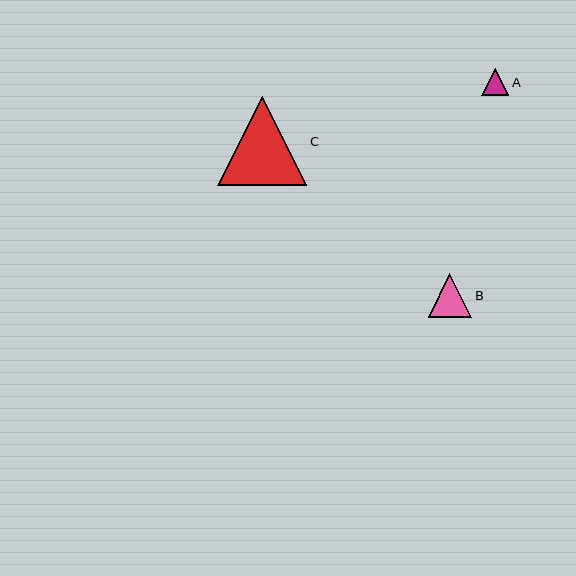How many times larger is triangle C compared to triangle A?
Triangle C is approximately 3.3 times the size of triangle A.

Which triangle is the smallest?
Triangle A is the smallest with a size of approximately 27 pixels.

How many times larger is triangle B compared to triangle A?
Triangle B is approximately 1.6 times the size of triangle A.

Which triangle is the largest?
Triangle C is the largest with a size of approximately 89 pixels.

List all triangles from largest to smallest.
From largest to smallest: C, B, A.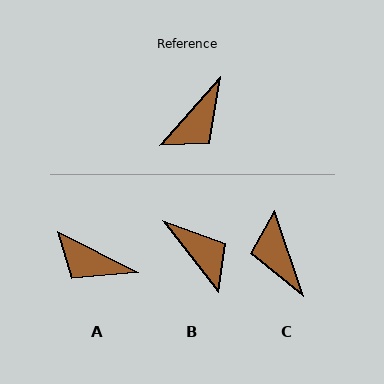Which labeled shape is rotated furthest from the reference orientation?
C, about 119 degrees away.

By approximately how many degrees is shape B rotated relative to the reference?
Approximately 79 degrees counter-clockwise.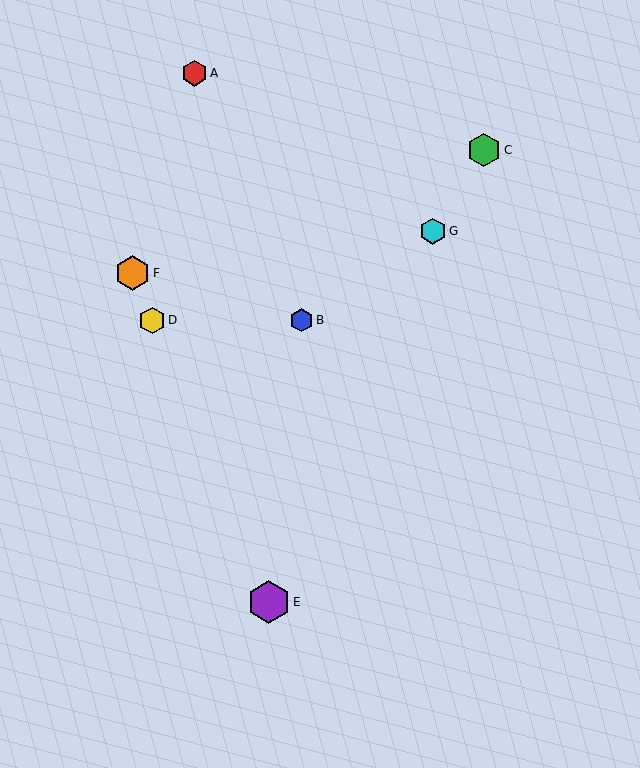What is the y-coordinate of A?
Object A is at y≈73.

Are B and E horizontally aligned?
No, B is at y≈320 and E is at y≈602.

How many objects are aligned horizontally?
2 objects (B, D) are aligned horizontally.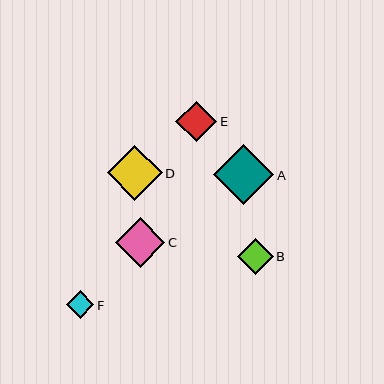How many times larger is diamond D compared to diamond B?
Diamond D is approximately 1.6 times the size of diamond B.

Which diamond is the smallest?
Diamond F is the smallest with a size of approximately 27 pixels.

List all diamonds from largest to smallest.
From largest to smallest: A, D, C, E, B, F.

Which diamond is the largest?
Diamond A is the largest with a size of approximately 60 pixels.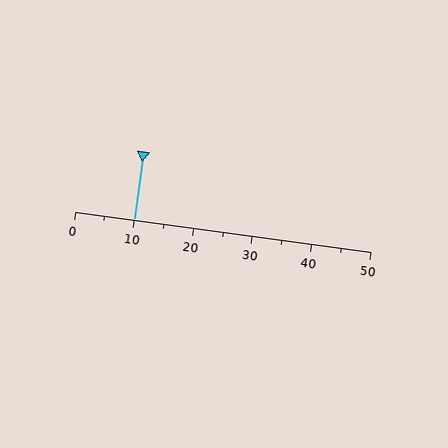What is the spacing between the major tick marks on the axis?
The major ticks are spaced 10 apart.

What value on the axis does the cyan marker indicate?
The marker indicates approximately 10.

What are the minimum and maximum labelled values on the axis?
The axis runs from 0 to 50.